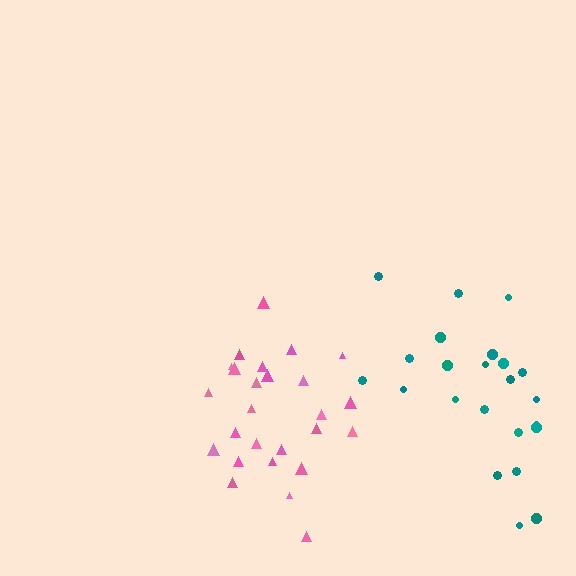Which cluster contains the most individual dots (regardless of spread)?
Pink (26).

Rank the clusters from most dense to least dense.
pink, teal.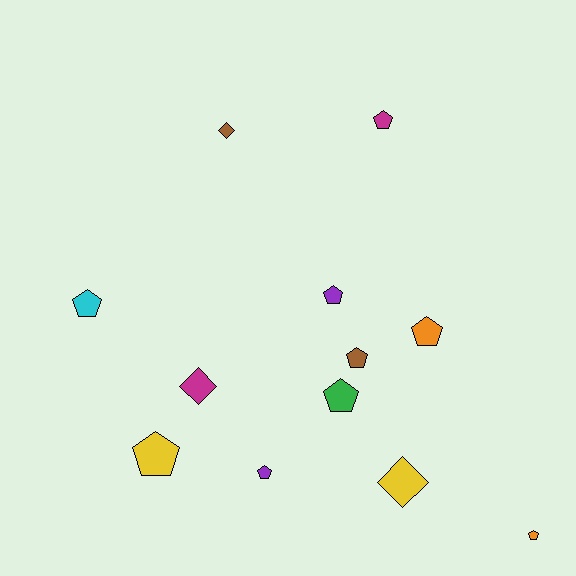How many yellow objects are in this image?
There are 2 yellow objects.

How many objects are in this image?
There are 12 objects.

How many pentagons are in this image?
There are 9 pentagons.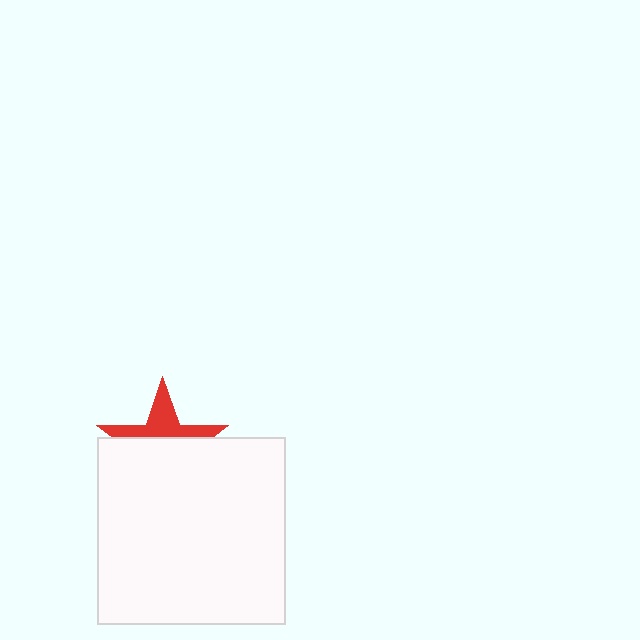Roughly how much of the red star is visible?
A small part of it is visible (roughly 39%).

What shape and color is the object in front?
The object in front is a white square.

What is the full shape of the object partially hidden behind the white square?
The partially hidden object is a red star.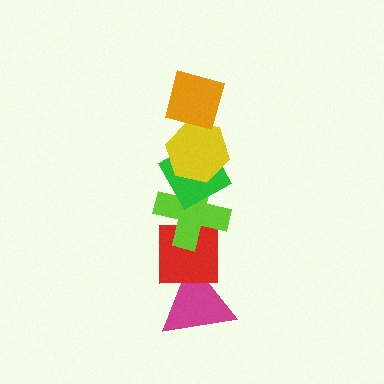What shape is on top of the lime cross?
The green diamond is on top of the lime cross.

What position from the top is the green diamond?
The green diamond is 3rd from the top.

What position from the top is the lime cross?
The lime cross is 4th from the top.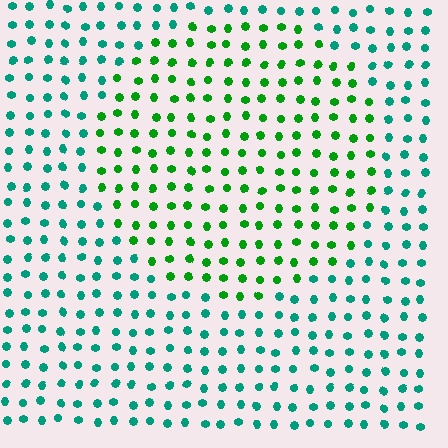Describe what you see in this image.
The image is filled with small teal elements in a uniform arrangement. A circle-shaped region is visible where the elements are tinted to a slightly different hue, forming a subtle color boundary.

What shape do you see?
I see a circle.